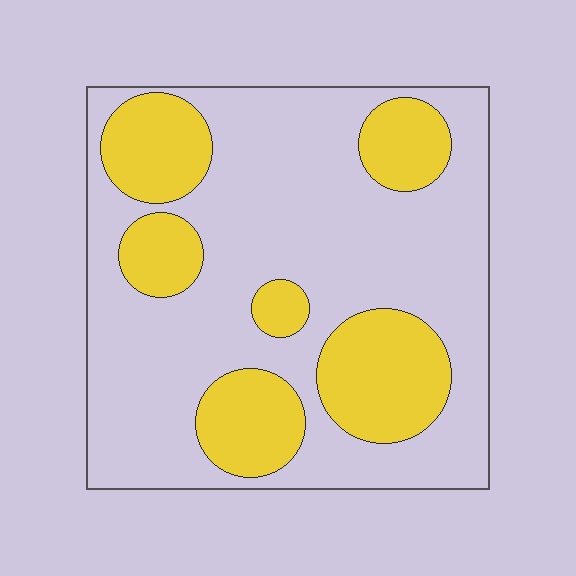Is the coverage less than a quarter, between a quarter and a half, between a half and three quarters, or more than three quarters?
Between a quarter and a half.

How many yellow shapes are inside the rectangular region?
6.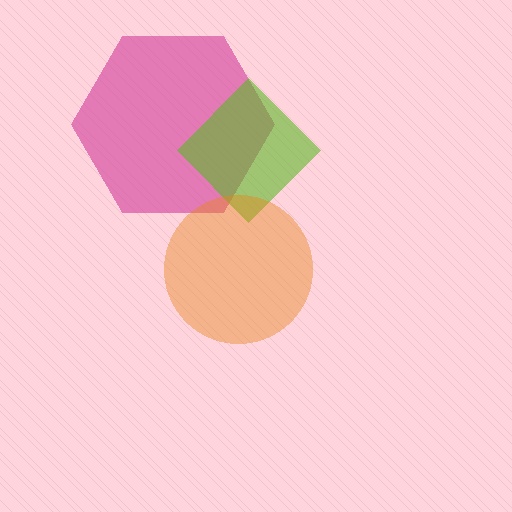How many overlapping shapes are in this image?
There are 3 overlapping shapes in the image.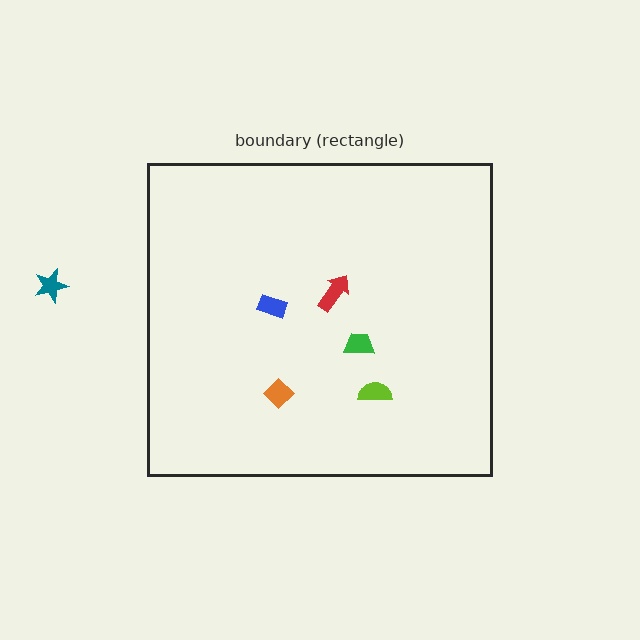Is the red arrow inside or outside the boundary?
Inside.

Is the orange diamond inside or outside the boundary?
Inside.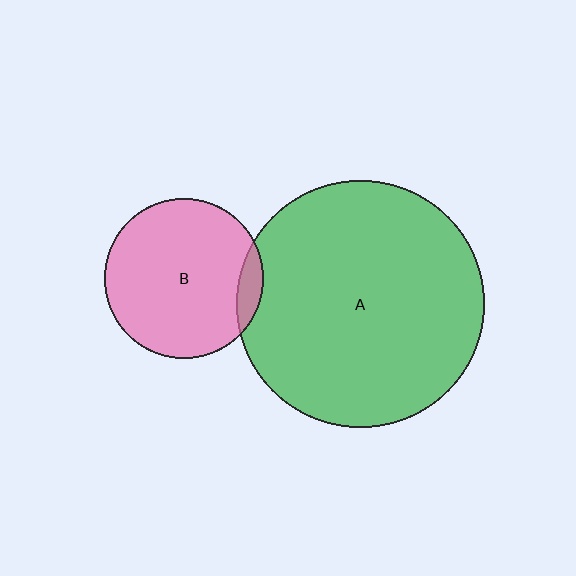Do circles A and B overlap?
Yes.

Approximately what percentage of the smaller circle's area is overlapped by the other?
Approximately 10%.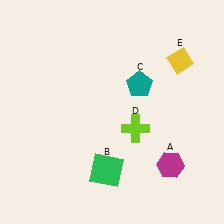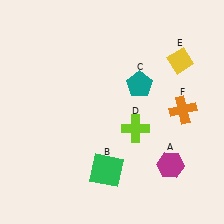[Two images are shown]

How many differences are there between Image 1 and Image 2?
There is 1 difference between the two images.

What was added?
An orange cross (F) was added in Image 2.